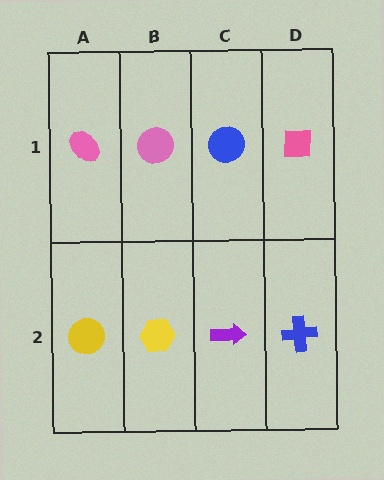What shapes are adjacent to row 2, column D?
A pink square (row 1, column D), a purple arrow (row 2, column C).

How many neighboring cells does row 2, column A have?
2.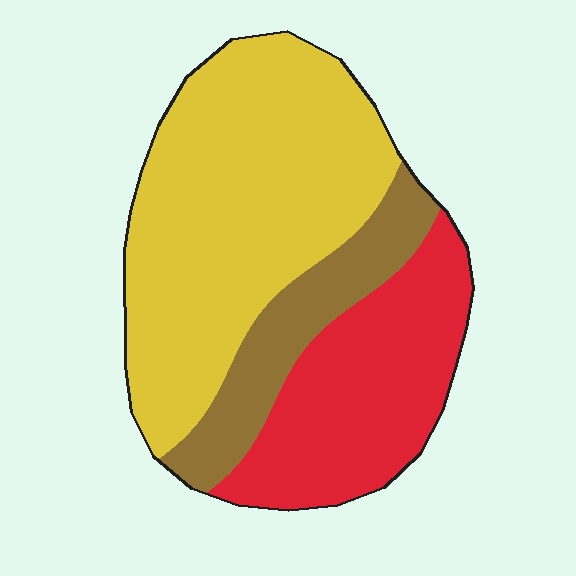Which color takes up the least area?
Brown, at roughly 15%.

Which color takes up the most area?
Yellow, at roughly 55%.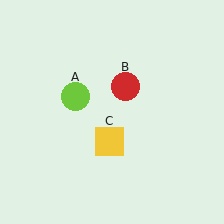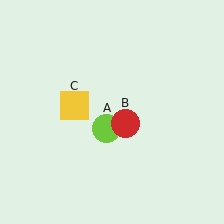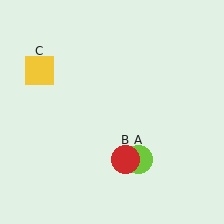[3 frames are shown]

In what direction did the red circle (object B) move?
The red circle (object B) moved down.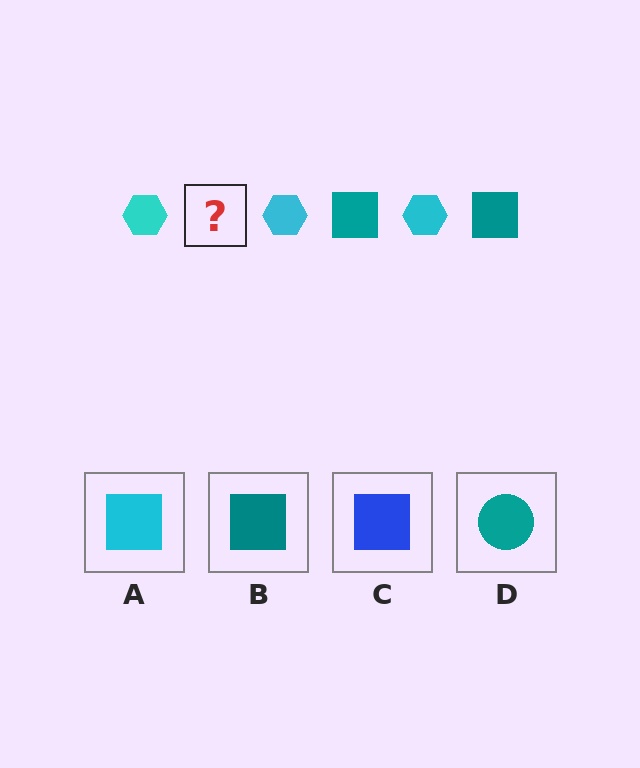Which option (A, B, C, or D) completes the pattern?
B.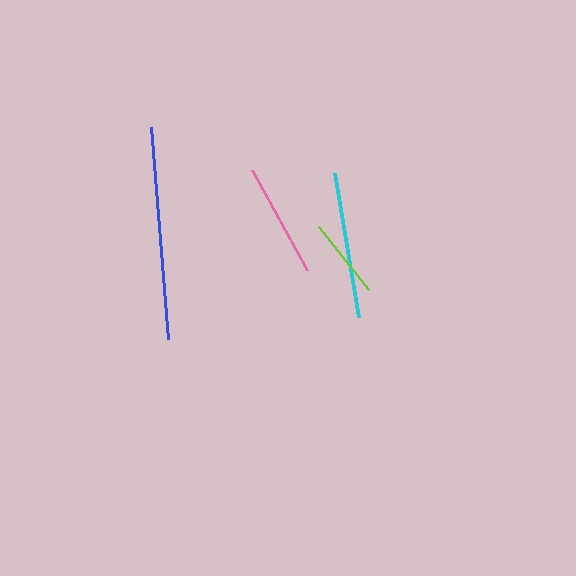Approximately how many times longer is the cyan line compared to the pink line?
The cyan line is approximately 1.3 times the length of the pink line.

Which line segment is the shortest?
The lime line is the shortest at approximately 81 pixels.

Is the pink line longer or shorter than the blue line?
The blue line is longer than the pink line.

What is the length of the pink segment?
The pink segment is approximately 114 pixels long.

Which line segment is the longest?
The blue line is the longest at approximately 213 pixels.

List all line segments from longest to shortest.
From longest to shortest: blue, cyan, pink, lime.